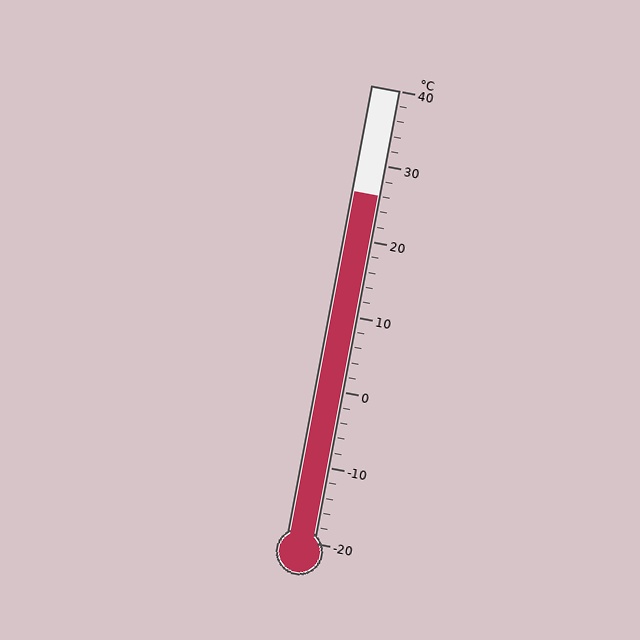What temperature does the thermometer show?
The thermometer shows approximately 26°C.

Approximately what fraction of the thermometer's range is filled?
The thermometer is filled to approximately 75% of its range.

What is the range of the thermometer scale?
The thermometer scale ranges from -20°C to 40°C.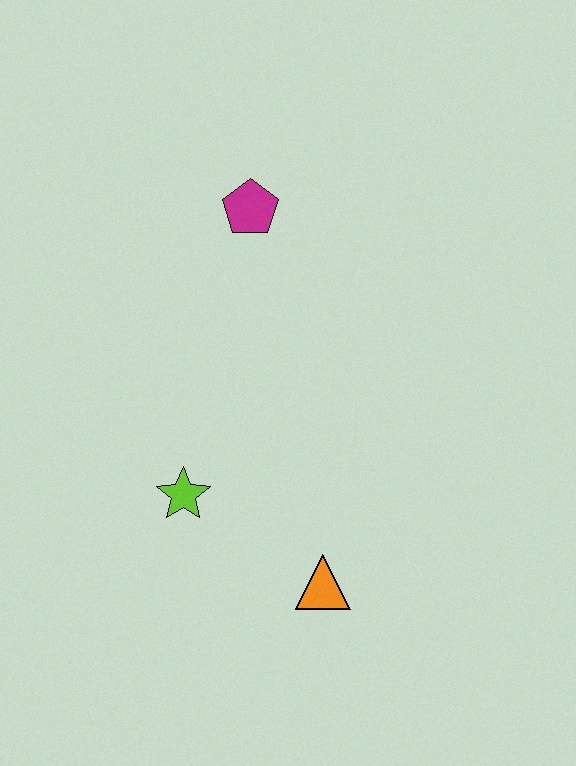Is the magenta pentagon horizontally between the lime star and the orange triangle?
Yes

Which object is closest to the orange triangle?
The lime star is closest to the orange triangle.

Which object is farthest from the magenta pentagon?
The orange triangle is farthest from the magenta pentagon.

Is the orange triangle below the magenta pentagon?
Yes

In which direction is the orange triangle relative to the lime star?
The orange triangle is to the right of the lime star.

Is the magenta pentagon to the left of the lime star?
No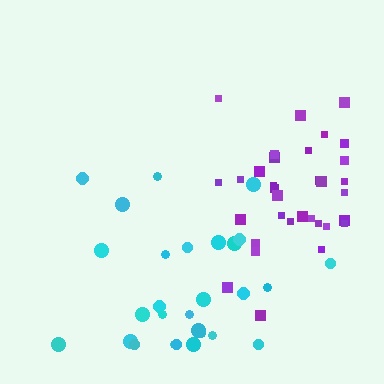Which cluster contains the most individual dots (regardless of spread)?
Purple (34).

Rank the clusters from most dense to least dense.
purple, cyan.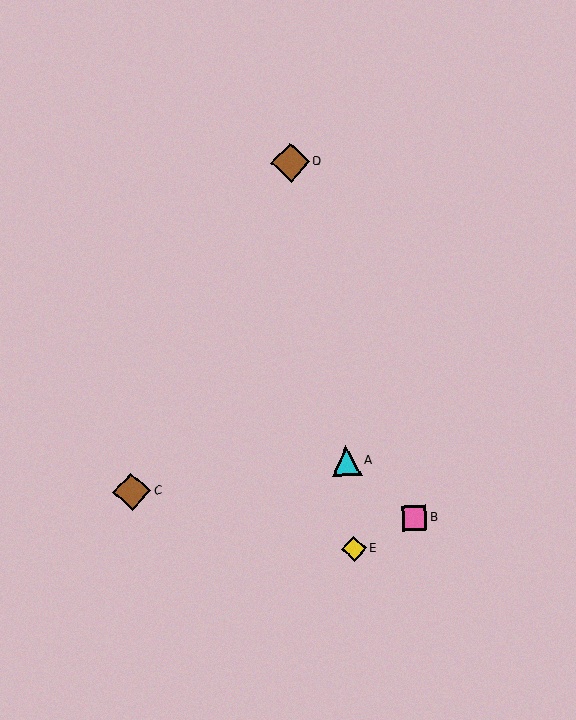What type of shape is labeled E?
Shape E is a yellow diamond.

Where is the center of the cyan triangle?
The center of the cyan triangle is at (347, 461).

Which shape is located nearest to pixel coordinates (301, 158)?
The brown diamond (labeled D) at (290, 163) is nearest to that location.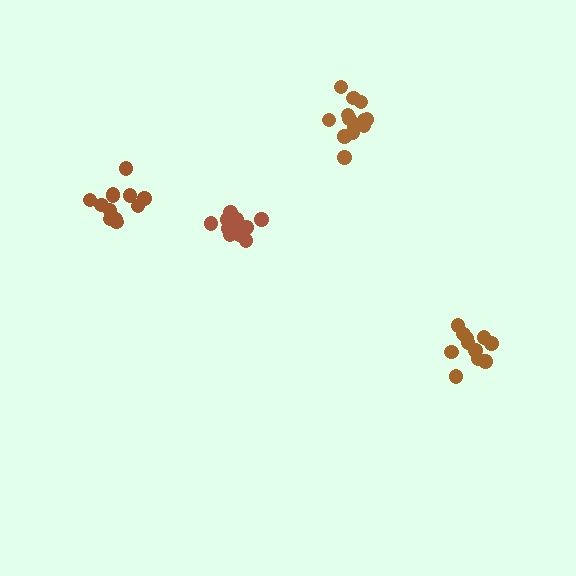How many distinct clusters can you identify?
There are 4 distinct clusters.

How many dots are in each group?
Group 1: 13 dots, Group 2: 12 dots, Group 3: 11 dots, Group 4: 14 dots (50 total).